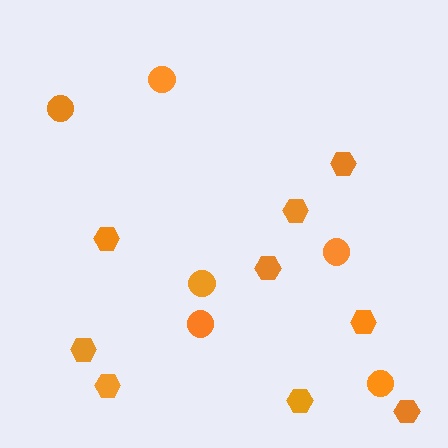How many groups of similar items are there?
There are 2 groups: one group of hexagons (9) and one group of circles (6).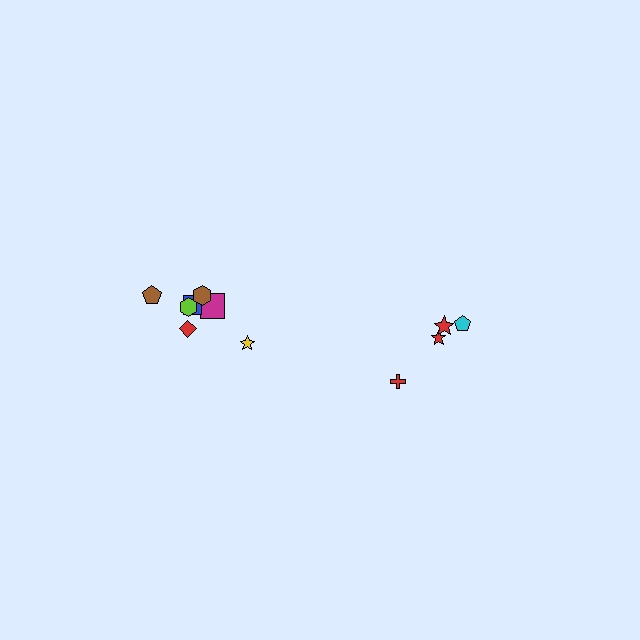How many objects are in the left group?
There are 7 objects.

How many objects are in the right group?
There are 4 objects.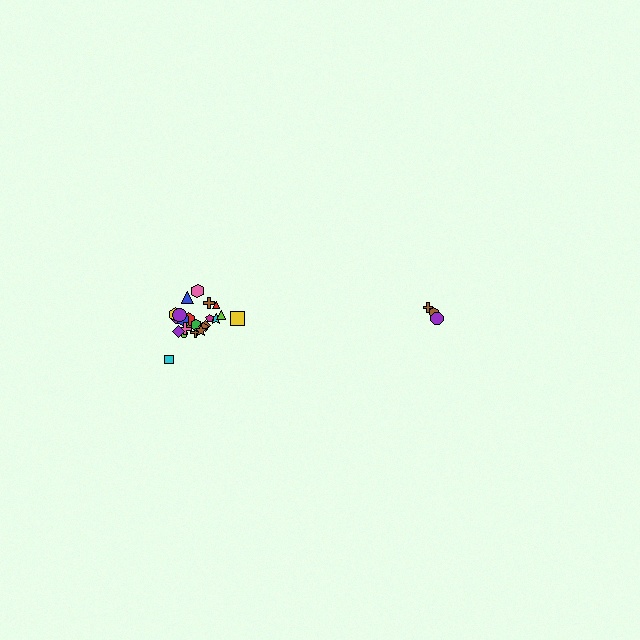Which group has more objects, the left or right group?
The left group.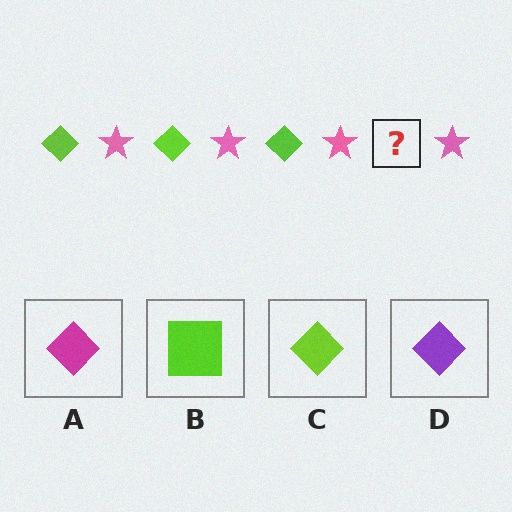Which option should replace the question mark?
Option C.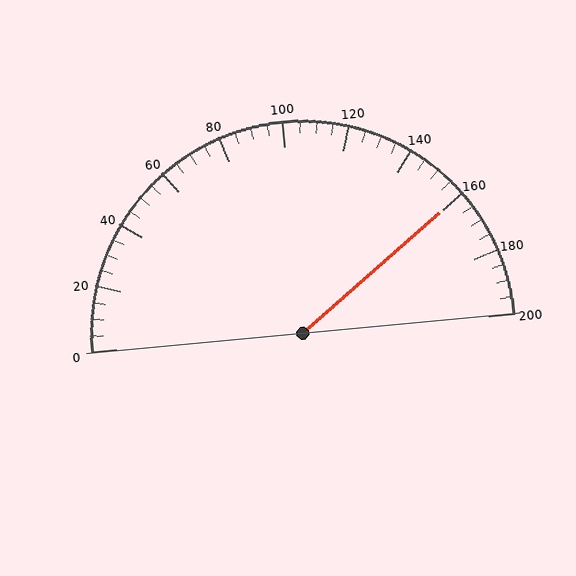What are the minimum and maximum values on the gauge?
The gauge ranges from 0 to 200.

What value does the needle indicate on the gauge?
The needle indicates approximately 160.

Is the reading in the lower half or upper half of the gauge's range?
The reading is in the upper half of the range (0 to 200).